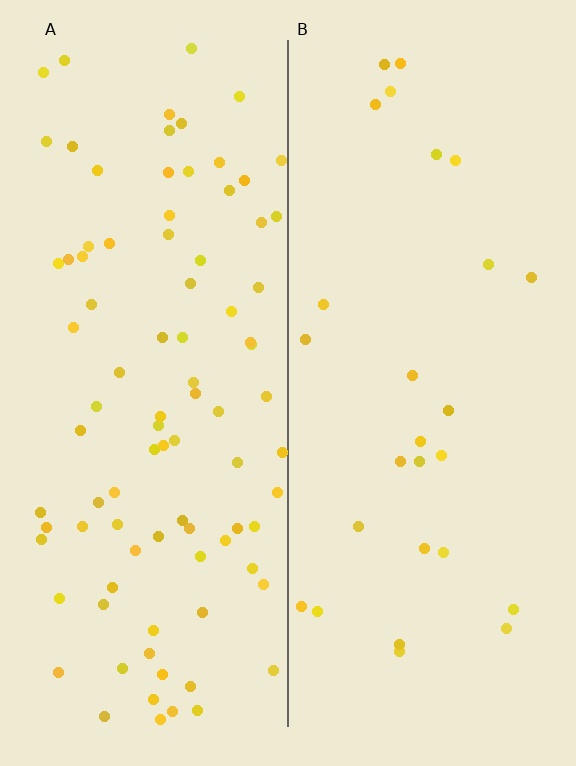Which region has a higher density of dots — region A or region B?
A (the left).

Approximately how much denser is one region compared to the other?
Approximately 3.3× — region A over region B.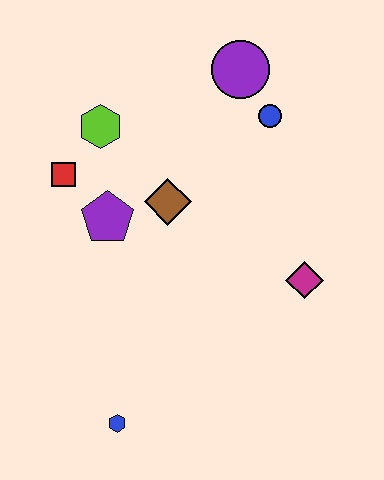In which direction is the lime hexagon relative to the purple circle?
The lime hexagon is to the left of the purple circle.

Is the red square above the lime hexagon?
No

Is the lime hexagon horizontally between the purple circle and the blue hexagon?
No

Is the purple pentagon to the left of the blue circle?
Yes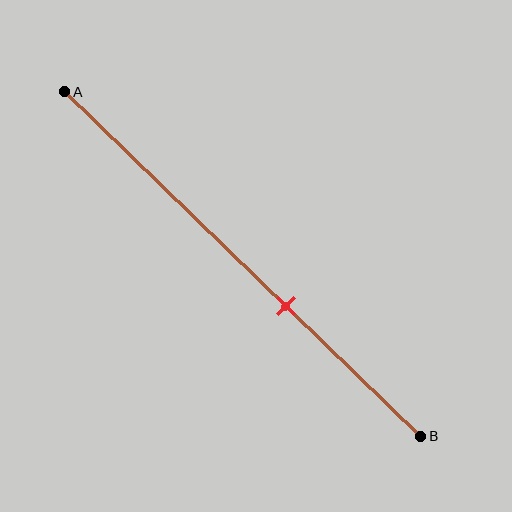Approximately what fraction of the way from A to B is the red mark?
The red mark is approximately 60% of the way from A to B.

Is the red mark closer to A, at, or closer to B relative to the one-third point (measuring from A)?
The red mark is closer to point B than the one-third point of segment AB.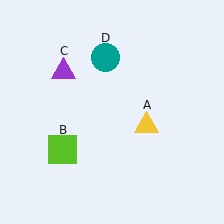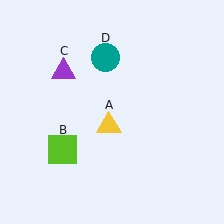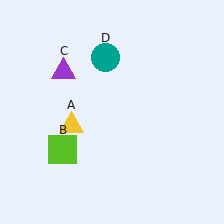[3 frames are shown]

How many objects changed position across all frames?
1 object changed position: yellow triangle (object A).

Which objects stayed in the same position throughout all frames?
Lime square (object B) and purple triangle (object C) and teal circle (object D) remained stationary.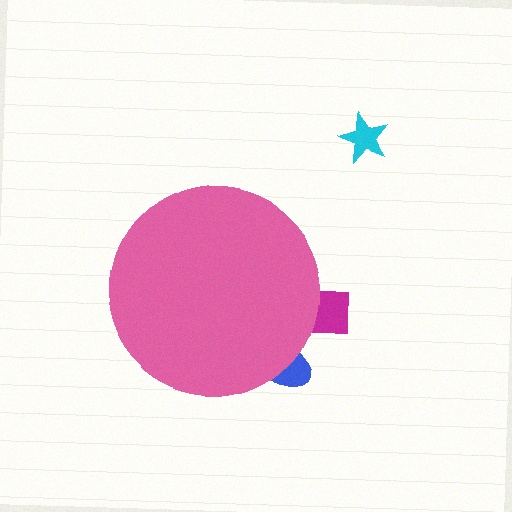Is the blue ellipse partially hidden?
Yes, the blue ellipse is partially hidden behind the pink circle.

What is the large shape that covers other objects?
A pink circle.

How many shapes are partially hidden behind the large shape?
2 shapes are partially hidden.